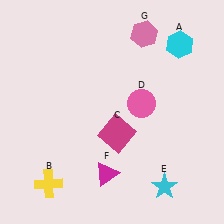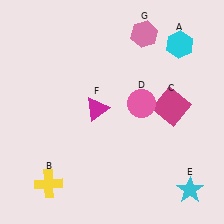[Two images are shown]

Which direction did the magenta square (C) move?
The magenta square (C) moved right.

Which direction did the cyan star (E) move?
The cyan star (E) moved right.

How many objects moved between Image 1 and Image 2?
3 objects moved between the two images.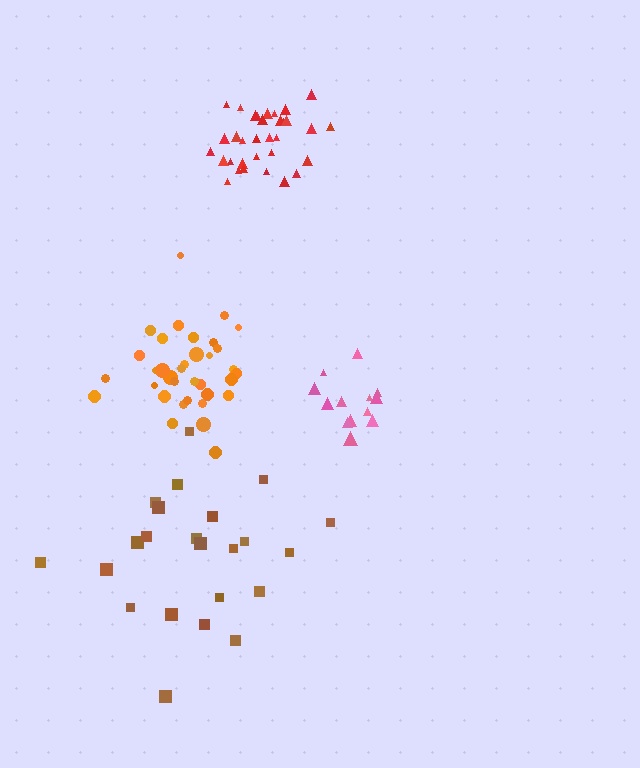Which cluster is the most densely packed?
Red.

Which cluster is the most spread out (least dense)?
Brown.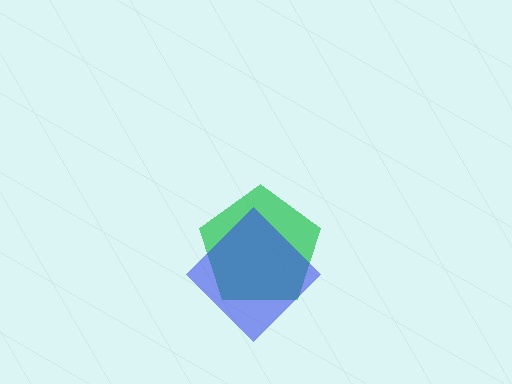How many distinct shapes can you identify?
There are 2 distinct shapes: a green pentagon, a blue diamond.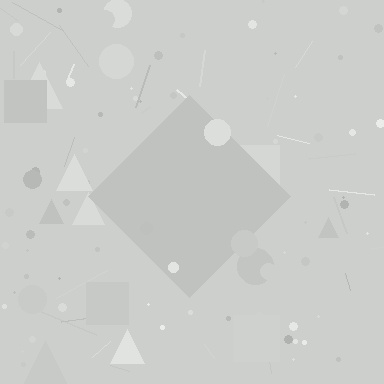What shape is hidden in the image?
A diamond is hidden in the image.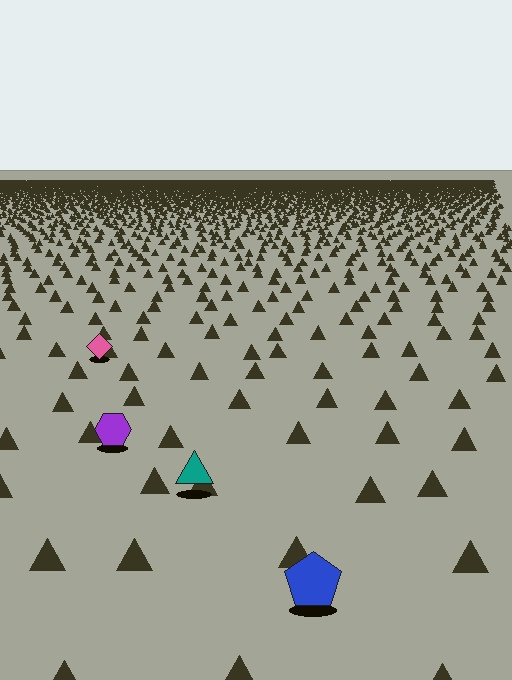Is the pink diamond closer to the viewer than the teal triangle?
No. The teal triangle is closer — you can tell from the texture gradient: the ground texture is coarser near it.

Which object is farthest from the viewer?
The pink diamond is farthest from the viewer. It appears smaller and the ground texture around it is denser.